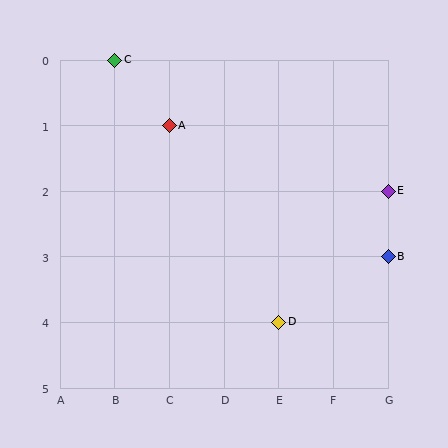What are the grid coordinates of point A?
Point A is at grid coordinates (C, 1).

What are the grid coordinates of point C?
Point C is at grid coordinates (B, 0).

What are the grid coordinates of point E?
Point E is at grid coordinates (G, 2).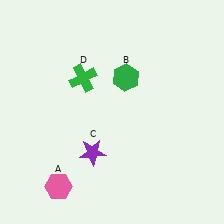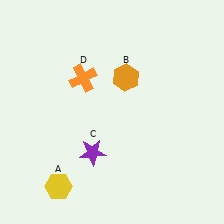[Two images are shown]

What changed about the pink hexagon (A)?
In Image 1, A is pink. In Image 2, it changed to yellow.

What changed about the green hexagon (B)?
In Image 1, B is green. In Image 2, it changed to orange.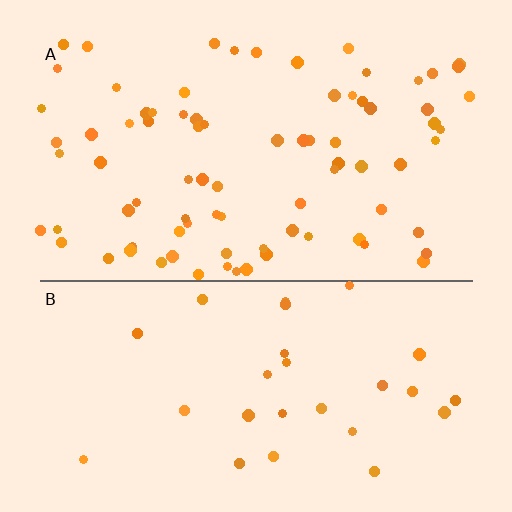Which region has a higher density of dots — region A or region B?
A (the top).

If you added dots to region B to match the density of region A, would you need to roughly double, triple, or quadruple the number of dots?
Approximately triple.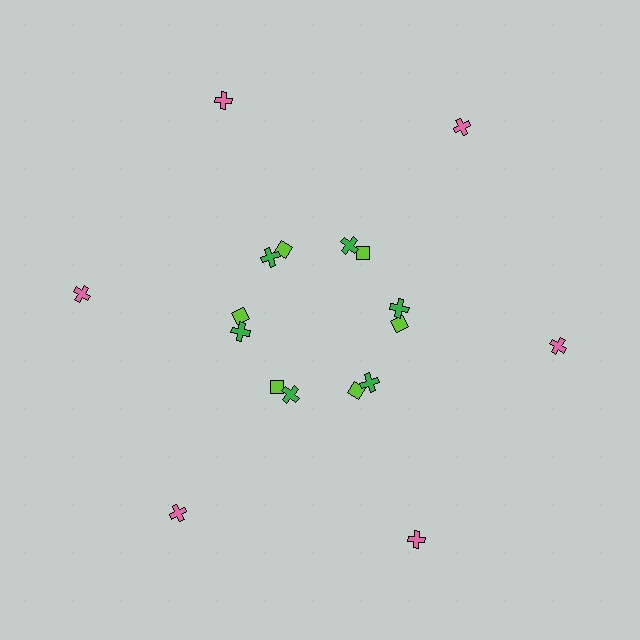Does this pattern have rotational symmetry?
Yes, this pattern has 6-fold rotational symmetry. It looks the same after rotating 60 degrees around the center.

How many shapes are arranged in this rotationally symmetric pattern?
There are 18 shapes, arranged in 6 groups of 3.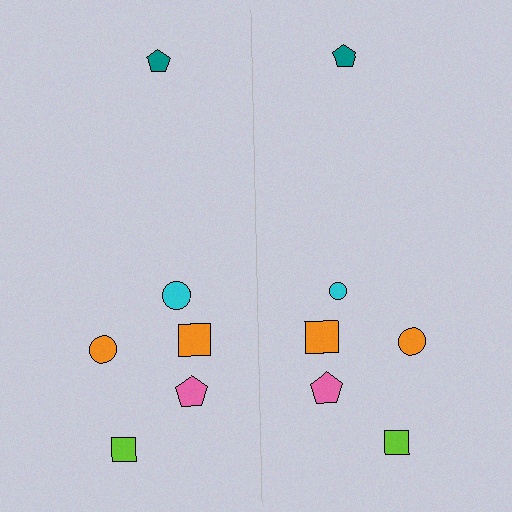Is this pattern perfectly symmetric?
No, the pattern is not perfectly symmetric. The cyan circle on the right side has a different size than its mirror counterpart.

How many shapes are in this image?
There are 12 shapes in this image.